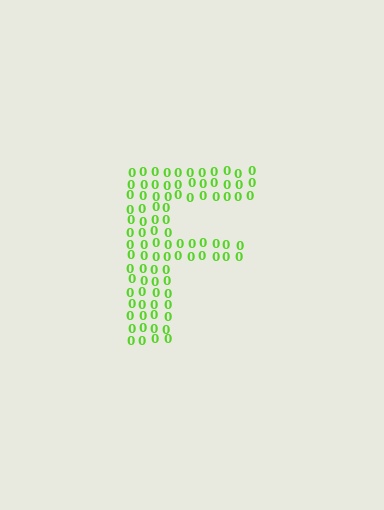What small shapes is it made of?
It is made of small digit 0's.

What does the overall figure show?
The overall figure shows the letter F.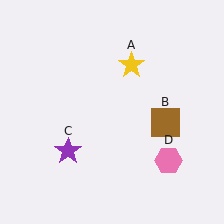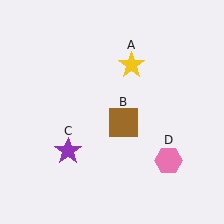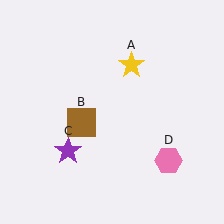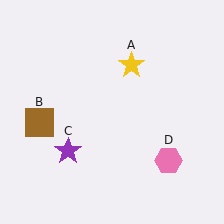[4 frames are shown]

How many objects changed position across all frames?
1 object changed position: brown square (object B).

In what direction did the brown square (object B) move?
The brown square (object B) moved left.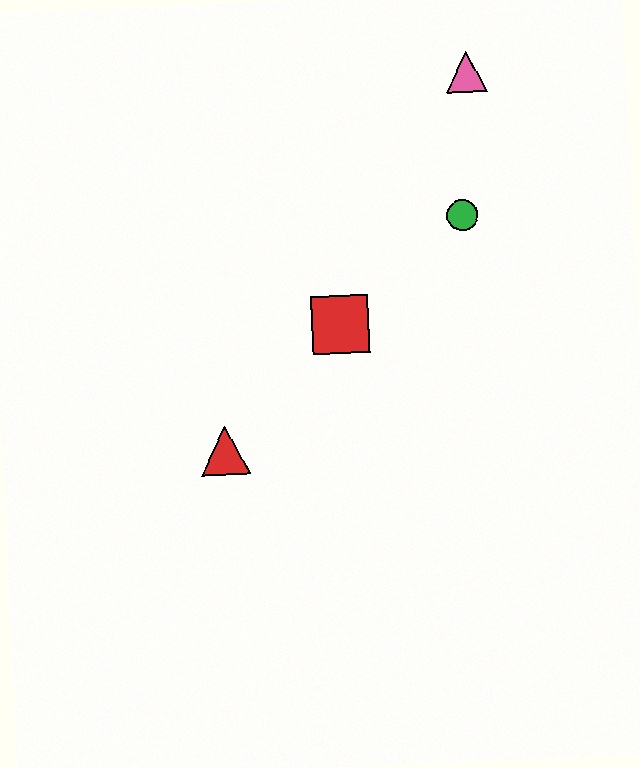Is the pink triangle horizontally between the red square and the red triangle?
No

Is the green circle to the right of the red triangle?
Yes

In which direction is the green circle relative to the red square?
The green circle is to the right of the red square.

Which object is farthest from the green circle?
The red triangle is farthest from the green circle.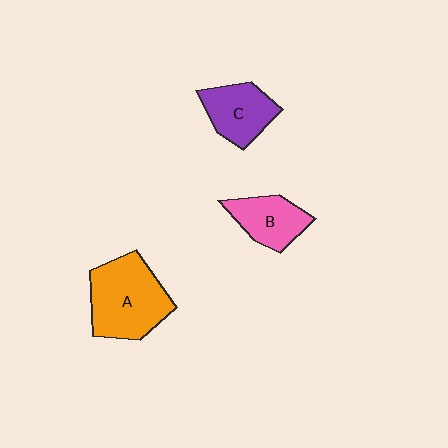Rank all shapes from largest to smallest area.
From largest to smallest: A (orange), C (purple), B (pink).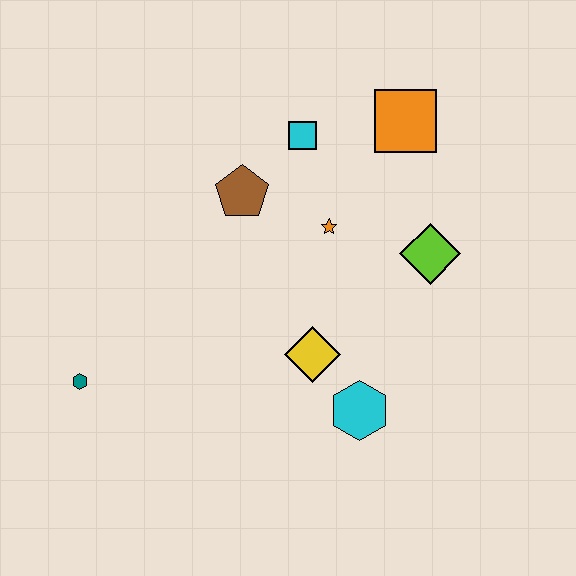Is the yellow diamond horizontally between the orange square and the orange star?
No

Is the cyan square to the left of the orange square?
Yes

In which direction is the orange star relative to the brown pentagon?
The orange star is to the right of the brown pentagon.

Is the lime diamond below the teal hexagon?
No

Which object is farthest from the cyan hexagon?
The orange square is farthest from the cyan hexagon.